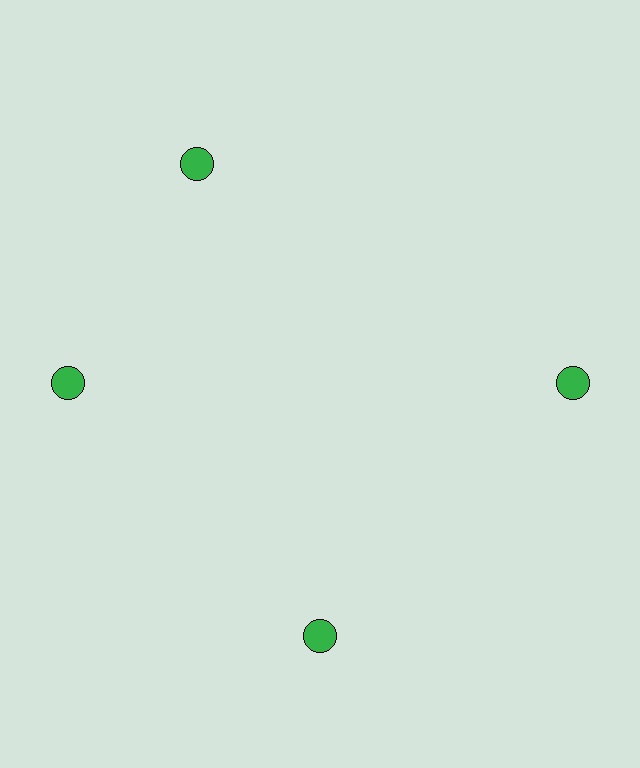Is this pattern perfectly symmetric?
No. The 4 green circles are arranged in a ring, but one element near the 12 o'clock position is rotated out of alignment along the ring, breaking the 4-fold rotational symmetry.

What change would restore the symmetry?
The symmetry would be restored by rotating it back into even spacing with its neighbors so that all 4 circles sit at equal angles and equal distance from the center.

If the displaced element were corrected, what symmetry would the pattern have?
It would have 4-fold rotational symmetry — the pattern would map onto itself every 90 degrees.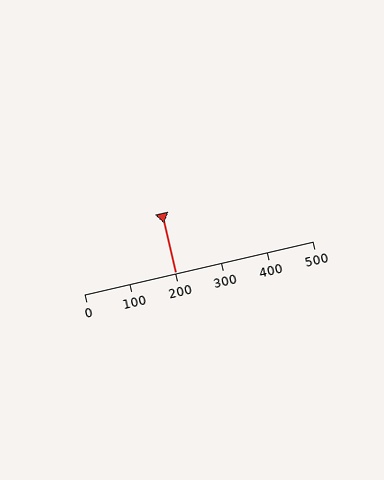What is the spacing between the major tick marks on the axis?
The major ticks are spaced 100 apart.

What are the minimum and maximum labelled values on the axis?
The axis runs from 0 to 500.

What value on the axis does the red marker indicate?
The marker indicates approximately 200.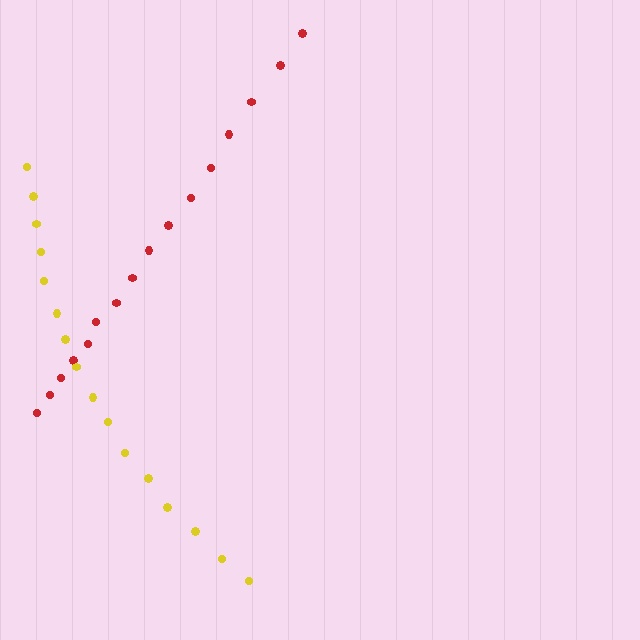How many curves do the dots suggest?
There are 2 distinct paths.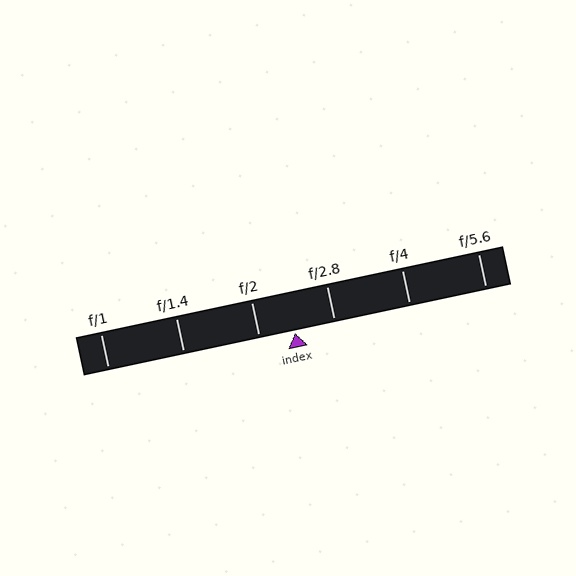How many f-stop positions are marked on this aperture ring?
There are 6 f-stop positions marked.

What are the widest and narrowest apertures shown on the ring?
The widest aperture shown is f/1 and the narrowest is f/5.6.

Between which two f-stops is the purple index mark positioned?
The index mark is between f/2 and f/2.8.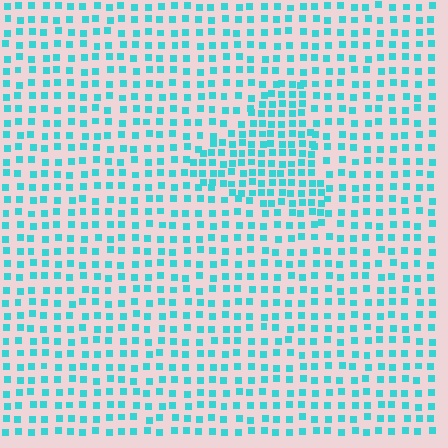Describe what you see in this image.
The image contains small cyan elements arranged at two different densities. A triangle-shaped region is visible where the elements are more densely packed than the surrounding area.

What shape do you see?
I see a triangle.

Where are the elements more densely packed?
The elements are more densely packed inside the triangle boundary.